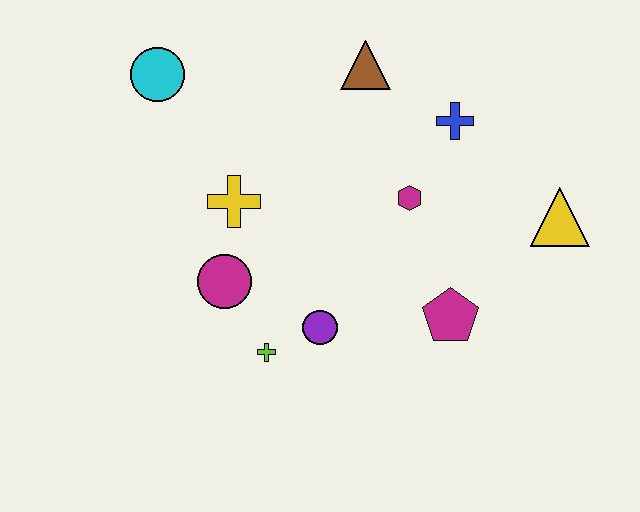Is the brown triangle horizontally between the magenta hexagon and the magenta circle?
Yes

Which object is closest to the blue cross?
The magenta hexagon is closest to the blue cross.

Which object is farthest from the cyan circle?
The yellow triangle is farthest from the cyan circle.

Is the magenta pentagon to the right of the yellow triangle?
No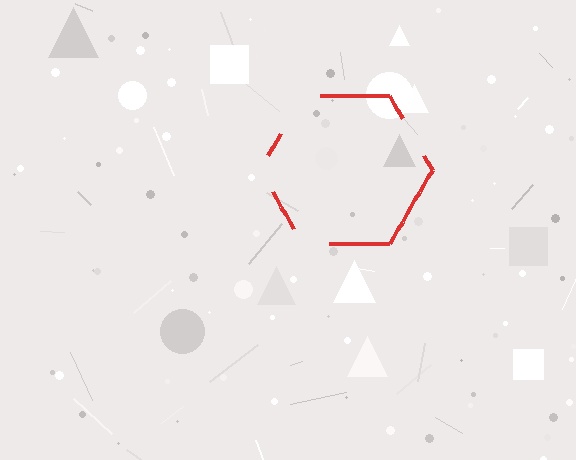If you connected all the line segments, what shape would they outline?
They would outline a hexagon.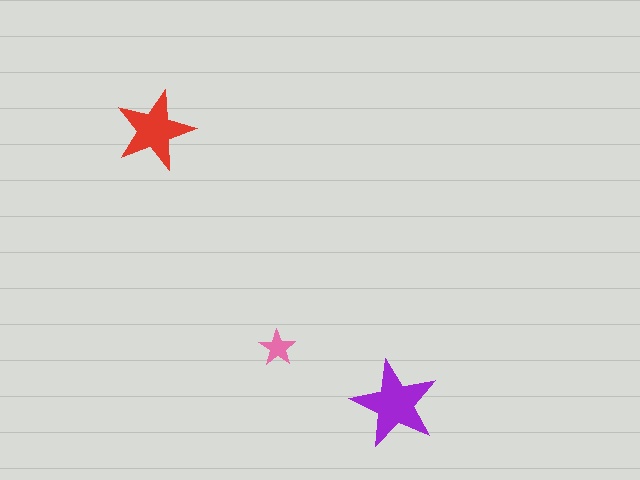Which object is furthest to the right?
The purple star is rightmost.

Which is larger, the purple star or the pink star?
The purple one.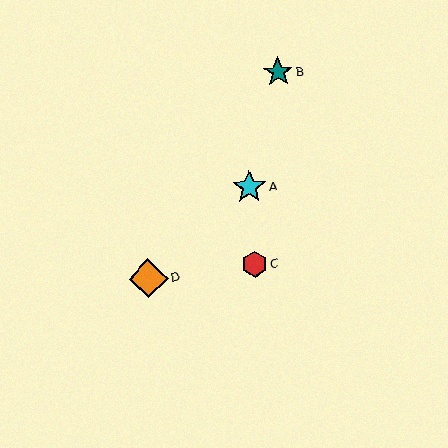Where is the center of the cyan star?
The center of the cyan star is at (249, 187).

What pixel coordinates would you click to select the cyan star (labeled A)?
Click at (249, 187) to select the cyan star A.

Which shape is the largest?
The orange diamond (labeled D) is the largest.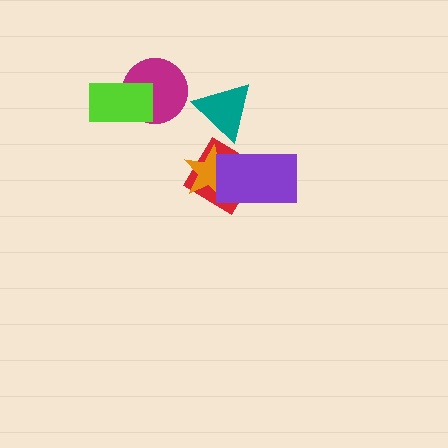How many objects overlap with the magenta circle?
1 object overlaps with the magenta circle.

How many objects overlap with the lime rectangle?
1 object overlaps with the lime rectangle.